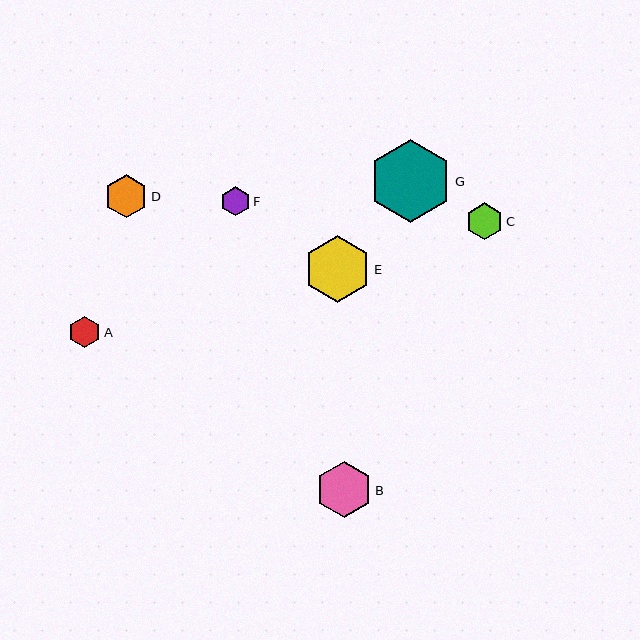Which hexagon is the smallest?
Hexagon F is the smallest with a size of approximately 29 pixels.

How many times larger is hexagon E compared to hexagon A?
Hexagon E is approximately 2.1 times the size of hexagon A.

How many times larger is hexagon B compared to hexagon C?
Hexagon B is approximately 1.5 times the size of hexagon C.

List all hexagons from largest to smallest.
From largest to smallest: G, E, B, D, C, A, F.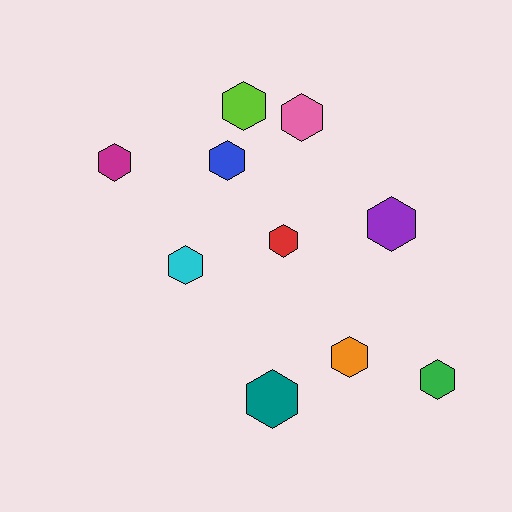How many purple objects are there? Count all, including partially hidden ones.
There is 1 purple object.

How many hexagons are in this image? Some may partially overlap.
There are 10 hexagons.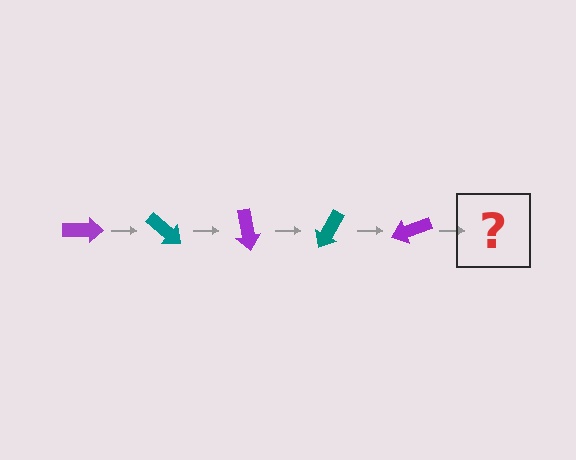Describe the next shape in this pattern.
It should be a teal arrow, rotated 200 degrees from the start.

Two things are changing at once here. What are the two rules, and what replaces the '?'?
The two rules are that it rotates 40 degrees each step and the color cycles through purple and teal. The '?' should be a teal arrow, rotated 200 degrees from the start.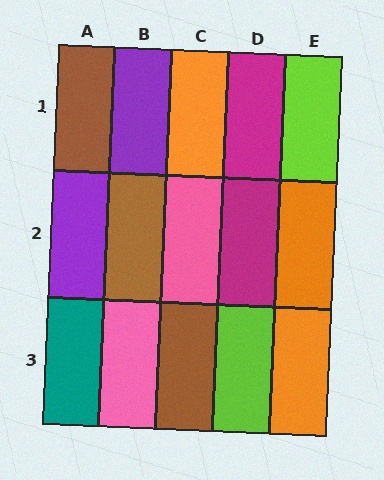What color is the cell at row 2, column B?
Brown.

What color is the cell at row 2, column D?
Magenta.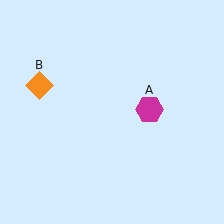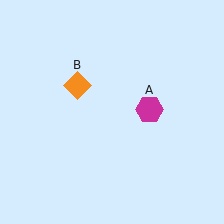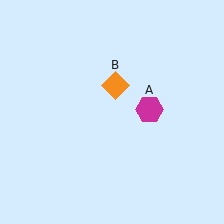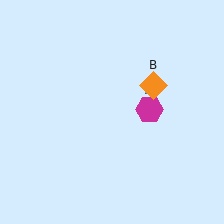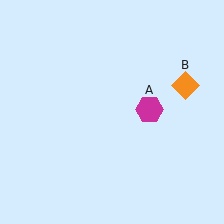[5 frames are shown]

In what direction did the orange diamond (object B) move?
The orange diamond (object B) moved right.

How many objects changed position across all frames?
1 object changed position: orange diamond (object B).